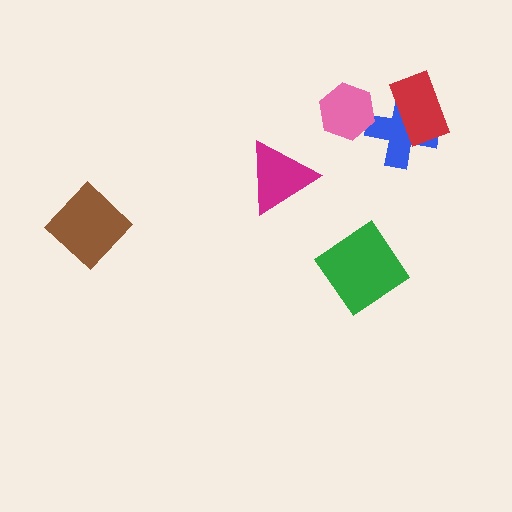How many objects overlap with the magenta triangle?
0 objects overlap with the magenta triangle.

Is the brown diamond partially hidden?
No, no other shape covers it.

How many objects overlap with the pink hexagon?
1 object overlaps with the pink hexagon.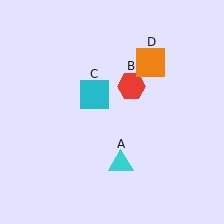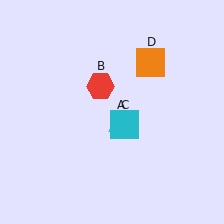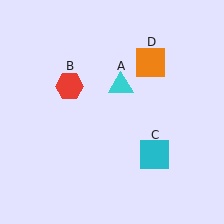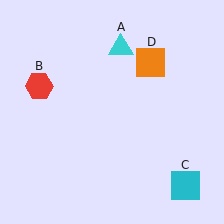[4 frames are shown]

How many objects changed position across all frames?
3 objects changed position: cyan triangle (object A), red hexagon (object B), cyan square (object C).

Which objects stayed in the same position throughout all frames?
Orange square (object D) remained stationary.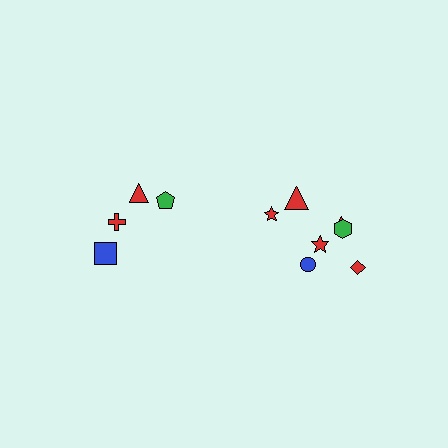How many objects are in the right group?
There are 7 objects.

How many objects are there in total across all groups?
There are 11 objects.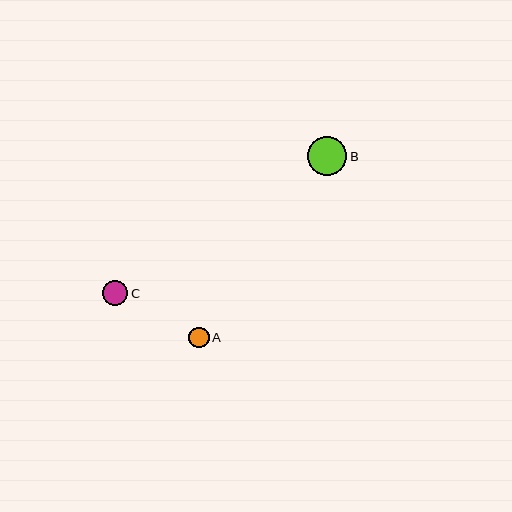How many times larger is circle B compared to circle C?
Circle B is approximately 1.5 times the size of circle C.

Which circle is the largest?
Circle B is the largest with a size of approximately 39 pixels.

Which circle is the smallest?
Circle A is the smallest with a size of approximately 21 pixels.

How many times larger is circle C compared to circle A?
Circle C is approximately 1.2 times the size of circle A.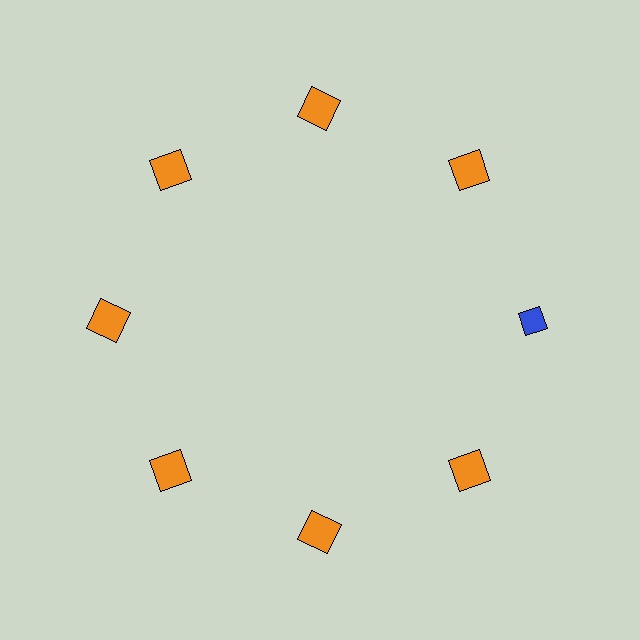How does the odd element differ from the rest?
It differs in both color (blue instead of orange) and shape (diamond instead of square).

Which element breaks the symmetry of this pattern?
The blue diamond at roughly the 3 o'clock position breaks the symmetry. All other shapes are orange squares.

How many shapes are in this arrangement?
There are 8 shapes arranged in a ring pattern.